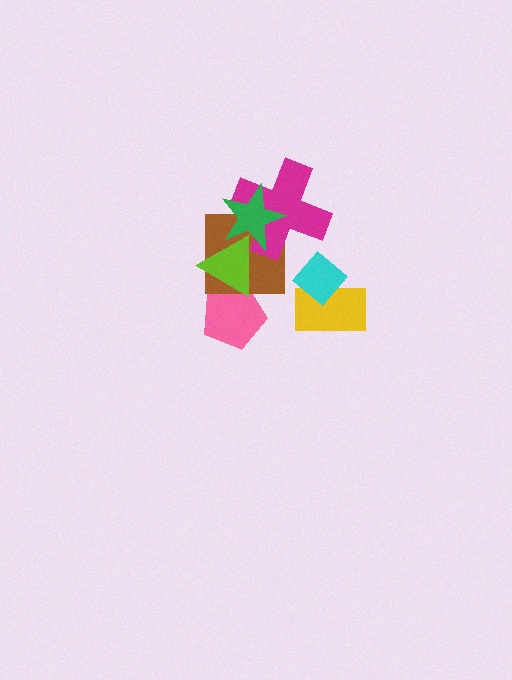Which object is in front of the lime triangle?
The green star is in front of the lime triangle.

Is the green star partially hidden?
No, no other shape covers it.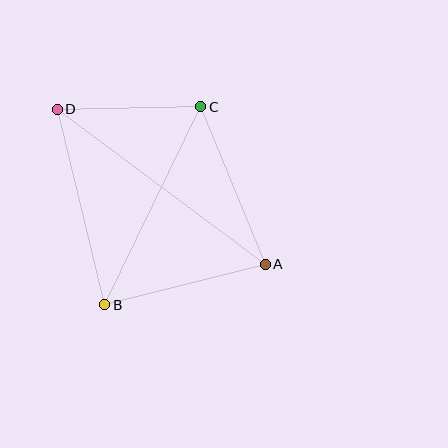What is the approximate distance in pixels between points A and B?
The distance between A and B is approximately 165 pixels.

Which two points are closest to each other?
Points C and D are closest to each other.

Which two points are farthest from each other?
Points A and D are farthest from each other.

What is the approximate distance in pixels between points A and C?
The distance between A and C is approximately 170 pixels.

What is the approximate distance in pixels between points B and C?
The distance between B and C is approximately 220 pixels.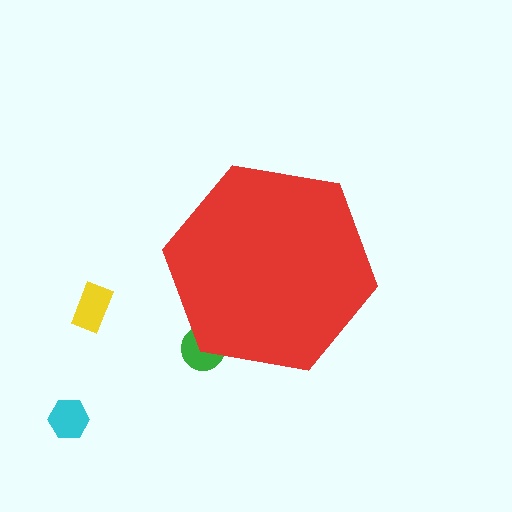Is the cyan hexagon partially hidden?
No, the cyan hexagon is fully visible.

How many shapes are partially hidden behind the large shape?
1 shape is partially hidden.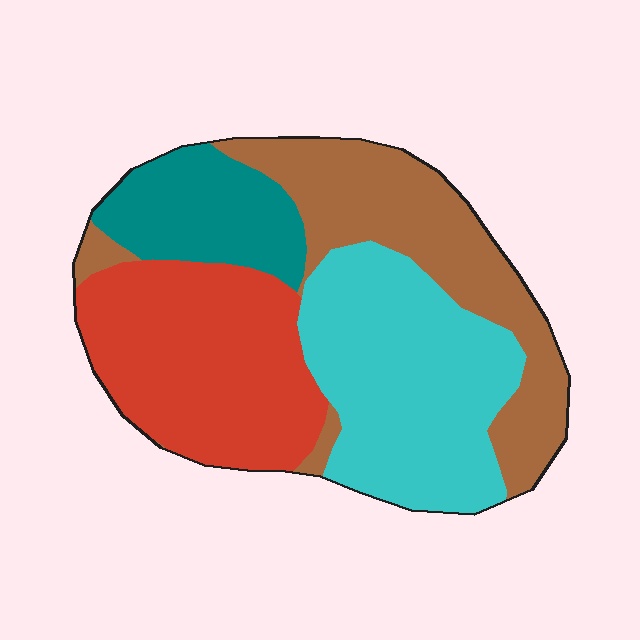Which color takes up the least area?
Teal, at roughly 15%.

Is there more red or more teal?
Red.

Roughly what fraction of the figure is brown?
Brown covers around 25% of the figure.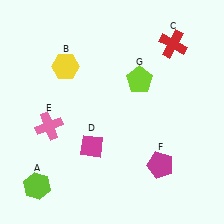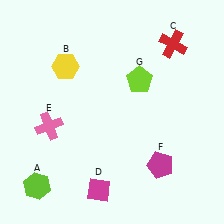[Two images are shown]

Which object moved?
The magenta diamond (D) moved down.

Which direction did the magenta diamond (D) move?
The magenta diamond (D) moved down.